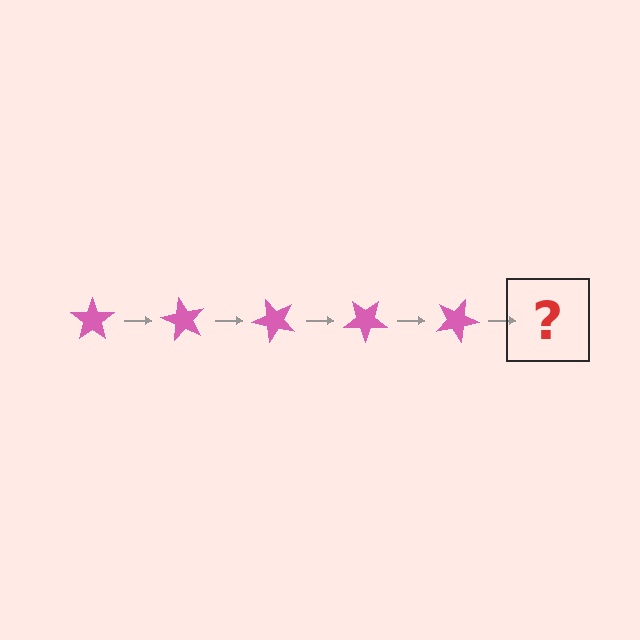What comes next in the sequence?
The next element should be a pink star rotated 300 degrees.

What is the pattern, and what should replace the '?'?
The pattern is that the star rotates 60 degrees each step. The '?' should be a pink star rotated 300 degrees.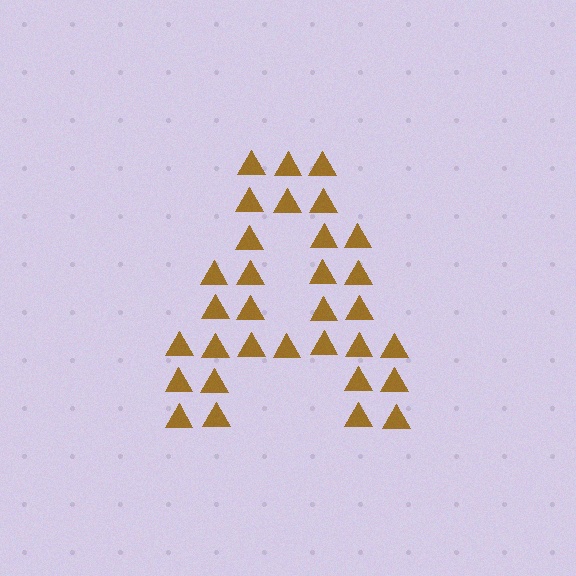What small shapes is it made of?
It is made of small triangles.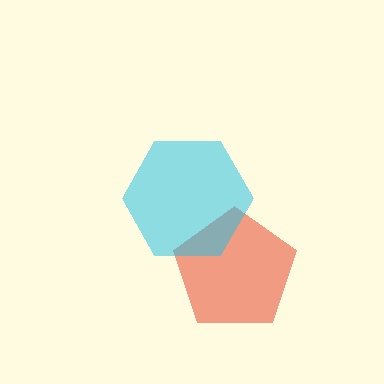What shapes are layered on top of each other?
The layered shapes are: a red pentagon, a cyan hexagon.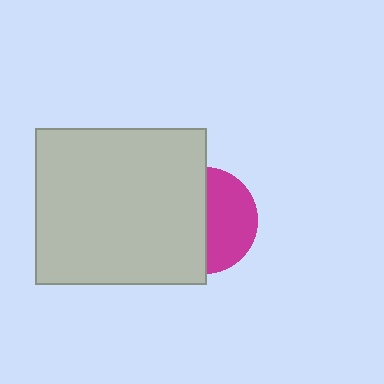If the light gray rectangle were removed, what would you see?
You would see the complete magenta circle.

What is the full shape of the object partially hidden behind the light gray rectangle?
The partially hidden object is a magenta circle.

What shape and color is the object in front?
The object in front is a light gray rectangle.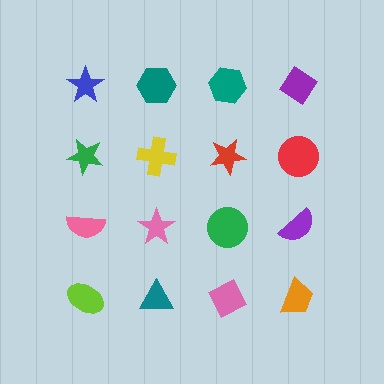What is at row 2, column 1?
A green star.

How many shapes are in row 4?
4 shapes.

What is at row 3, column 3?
A green circle.